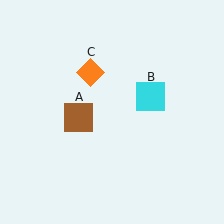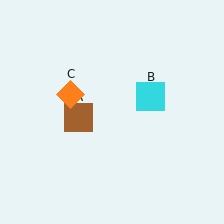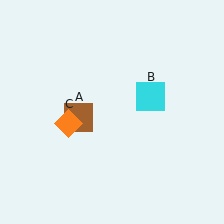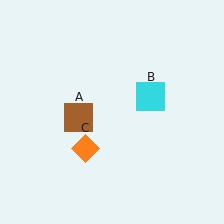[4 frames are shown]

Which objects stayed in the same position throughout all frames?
Brown square (object A) and cyan square (object B) remained stationary.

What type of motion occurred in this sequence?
The orange diamond (object C) rotated counterclockwise around the center of the scene.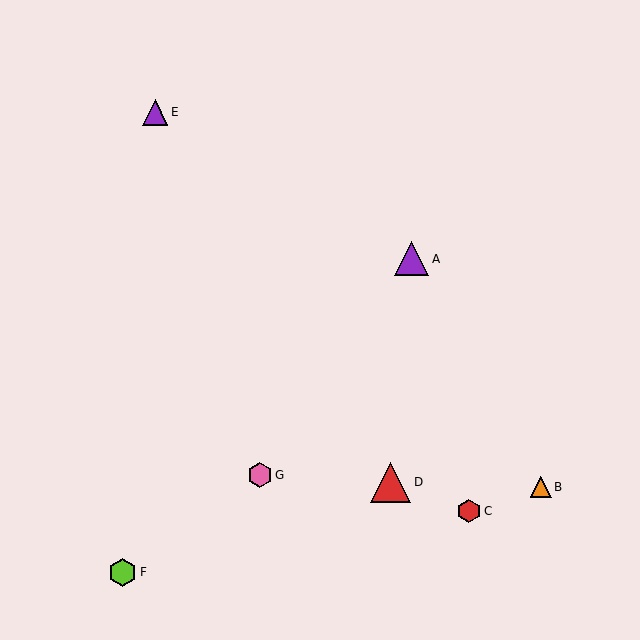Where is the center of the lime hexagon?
The center of the lime hexagon is at (123, 572).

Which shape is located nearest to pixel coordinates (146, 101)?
The purple triangle (labeled E) at (155, 112) is nearest to that location.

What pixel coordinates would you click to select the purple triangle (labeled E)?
Click at (155, 112) to select the purple triangle E.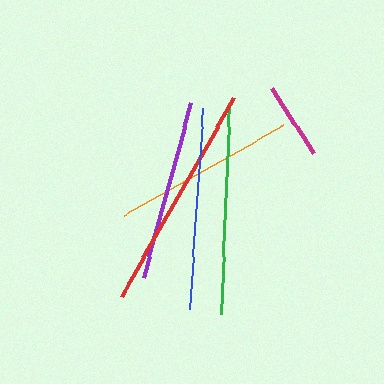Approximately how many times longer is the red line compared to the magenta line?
The red line is approximately 3.0 times the length of the magenta line.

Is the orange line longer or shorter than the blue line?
The blue line is longer than the orange line.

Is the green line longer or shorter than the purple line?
The green line is longer than the purple line.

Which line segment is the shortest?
The magenta line is the shortest at approximately 77 pixels.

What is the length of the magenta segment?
The magenta segment is approximately 77 pixels long.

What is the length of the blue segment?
The blue segment is approximately 202 pixels long.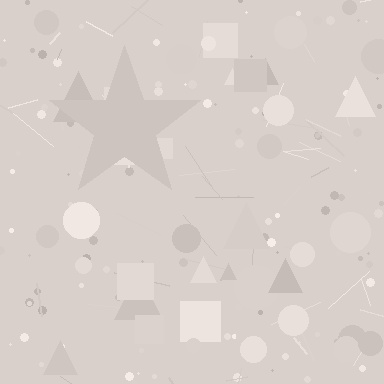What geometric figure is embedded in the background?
A star is embedded in the background.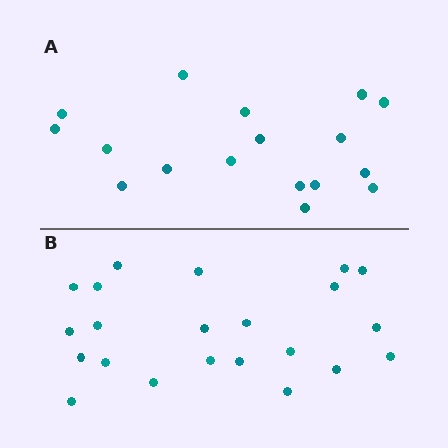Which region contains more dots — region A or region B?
Region B (the bottom region) has more dots.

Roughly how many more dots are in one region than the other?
Region B has about 5 more dots than region A.